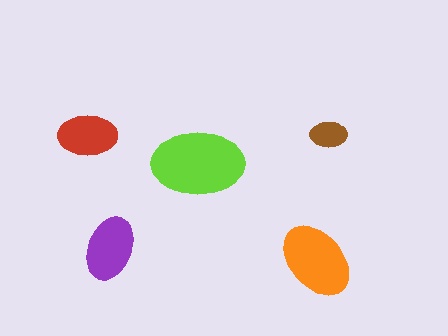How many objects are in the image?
There are 5 objects in the image.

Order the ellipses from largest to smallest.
the lime one, the orange one, the purple one, the red one, the brown one.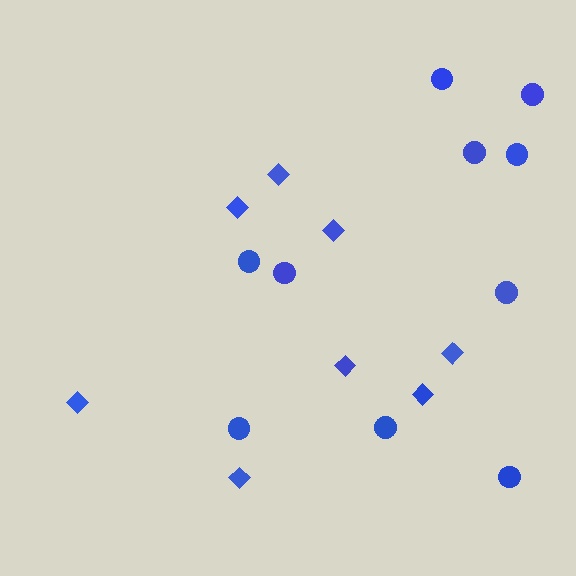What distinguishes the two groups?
There are 2 groups: one group of diamonds (8) and one group of circles (10).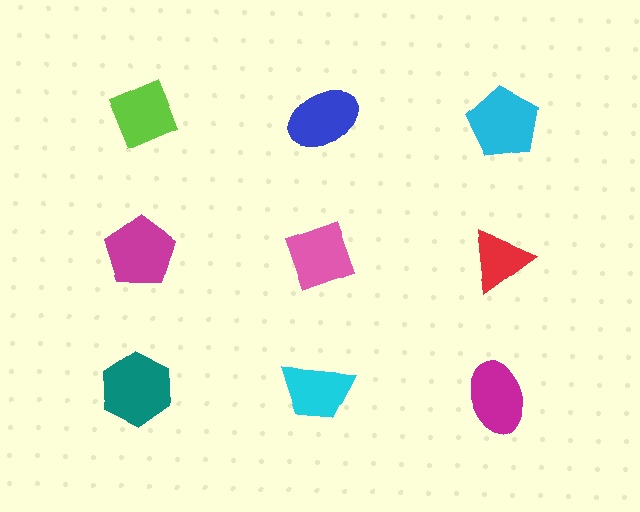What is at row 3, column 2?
A cyan trapezoid.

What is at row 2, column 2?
A pink diamond.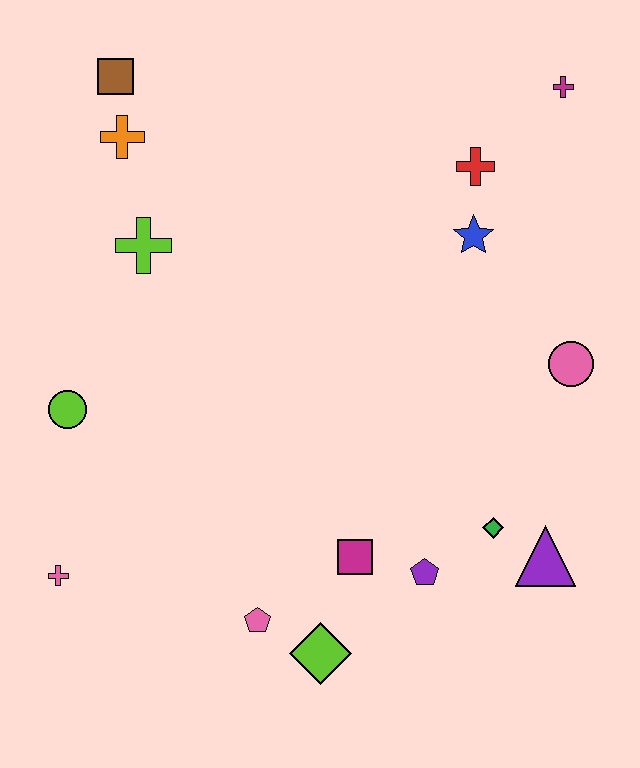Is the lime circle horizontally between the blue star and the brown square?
No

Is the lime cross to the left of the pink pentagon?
Yes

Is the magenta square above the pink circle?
No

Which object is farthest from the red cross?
The pink cross is farthest from the red cross.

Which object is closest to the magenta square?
The purple pentagon is closest to the magenta square.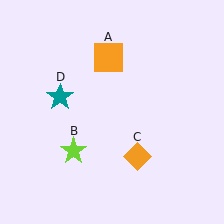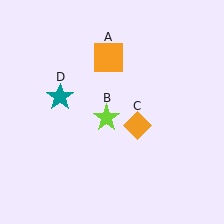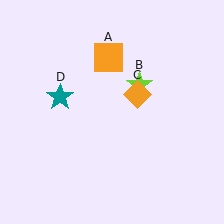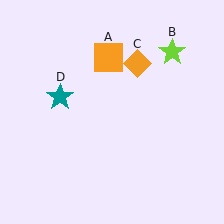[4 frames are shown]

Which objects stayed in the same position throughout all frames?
Orange square (object A) and teal star (object D) remained stationary.